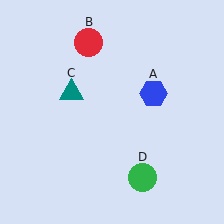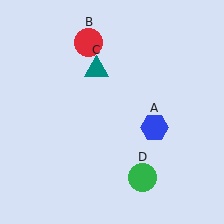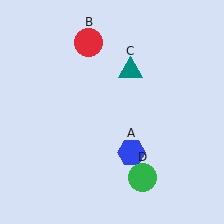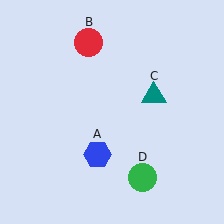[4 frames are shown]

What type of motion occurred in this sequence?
The blue hexagon (object A), teal triangle (object C) rotated clockwise around the center of the scene.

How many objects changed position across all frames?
2 objects changed position: blue hexagon (object A), teal triangle (object C).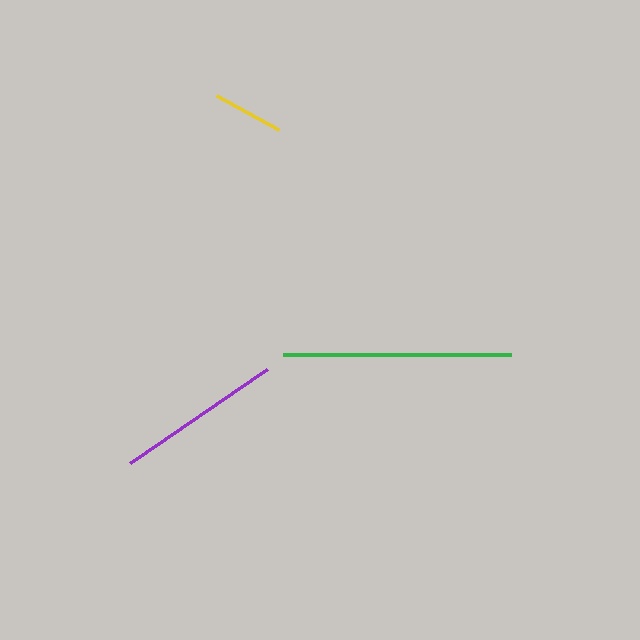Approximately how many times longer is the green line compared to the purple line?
The green line is approximately 1.4 times the length of the purple line.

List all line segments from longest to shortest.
From longest to shortest: green, purple, yellow.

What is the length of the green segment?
The green segment is approximately 228 pixels long.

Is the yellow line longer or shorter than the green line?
The green line is longer than the yellow line.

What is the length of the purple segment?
The purple segment is approximately 166 pixels long.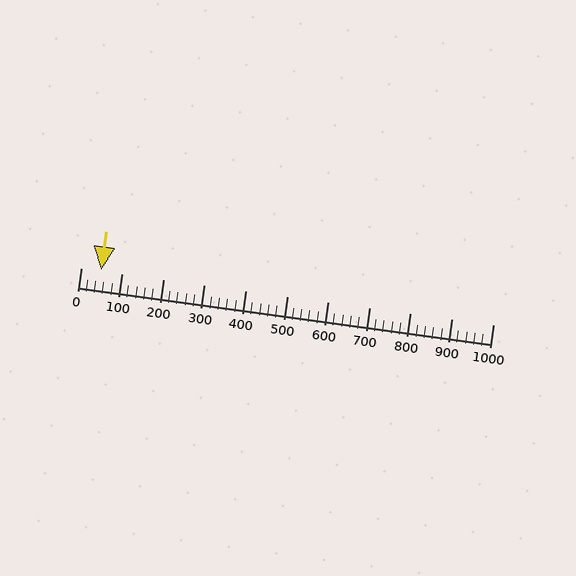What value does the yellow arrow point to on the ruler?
The yellow arrow points to approximately 50.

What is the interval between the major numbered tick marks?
The major tick marks are spaced 100 units apart.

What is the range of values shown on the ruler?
The ruler shows values from 0 to 1000.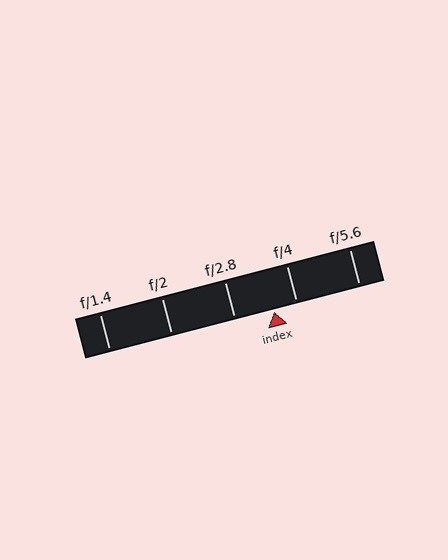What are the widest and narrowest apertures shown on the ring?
The widest aperture shown is f/1.4 and the narrowest is f/5.6.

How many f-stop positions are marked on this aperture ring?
There are 5 f-stop positions marked.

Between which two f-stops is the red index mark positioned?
The index mark is between f/2.8 and f/4.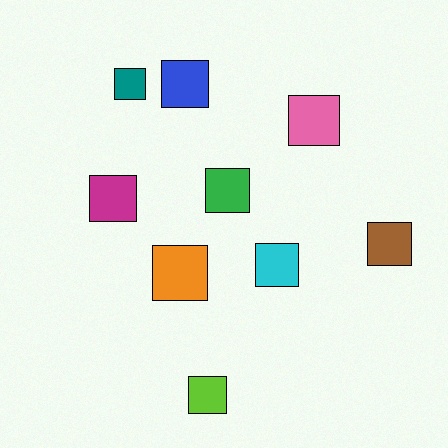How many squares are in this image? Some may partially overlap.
There are 9 squares.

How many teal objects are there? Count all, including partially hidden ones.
There is 1 teal object.